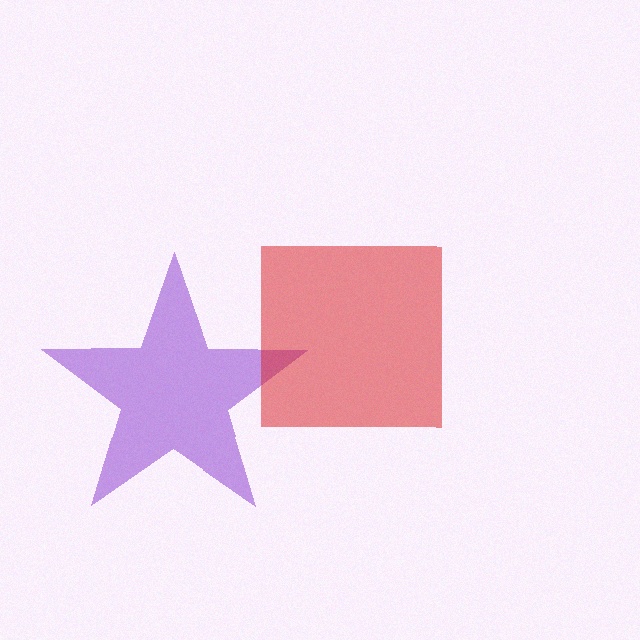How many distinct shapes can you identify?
There are 2 distinct shapes: a purple star, a red square.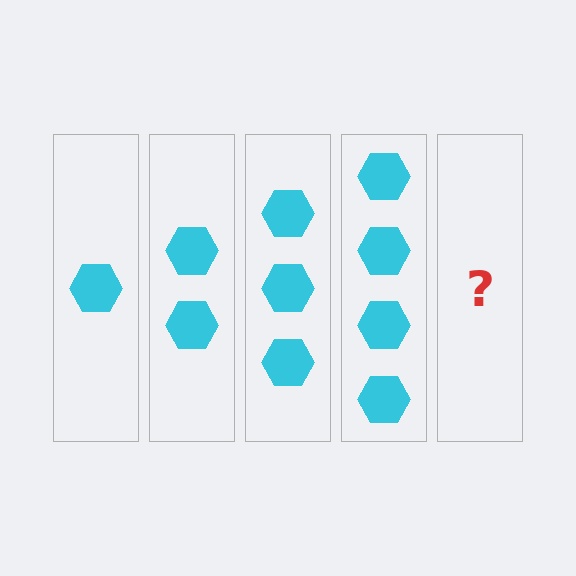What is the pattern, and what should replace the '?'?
The pattern is that each step adds one more hexagon. The '?' should be 5 hexagons.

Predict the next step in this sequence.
The next step is 5 hexagons.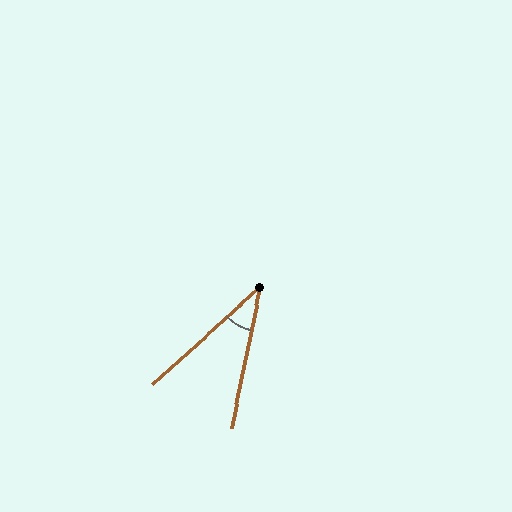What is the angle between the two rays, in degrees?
Approximately 36 degrees.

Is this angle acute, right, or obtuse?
It is acute.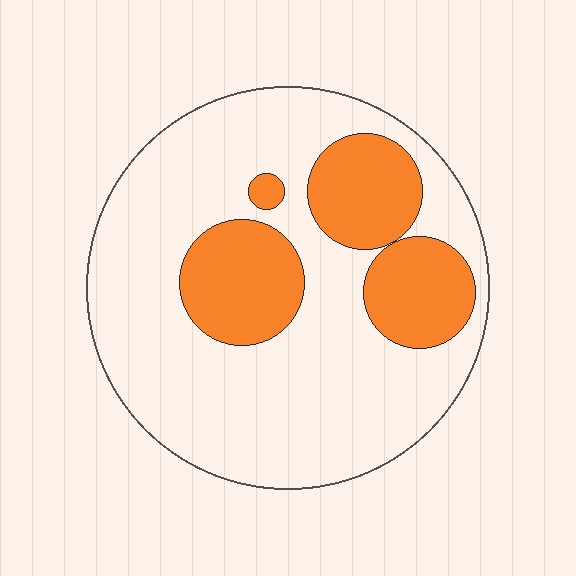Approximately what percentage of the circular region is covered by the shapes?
Approximately 25%.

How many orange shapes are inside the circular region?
4.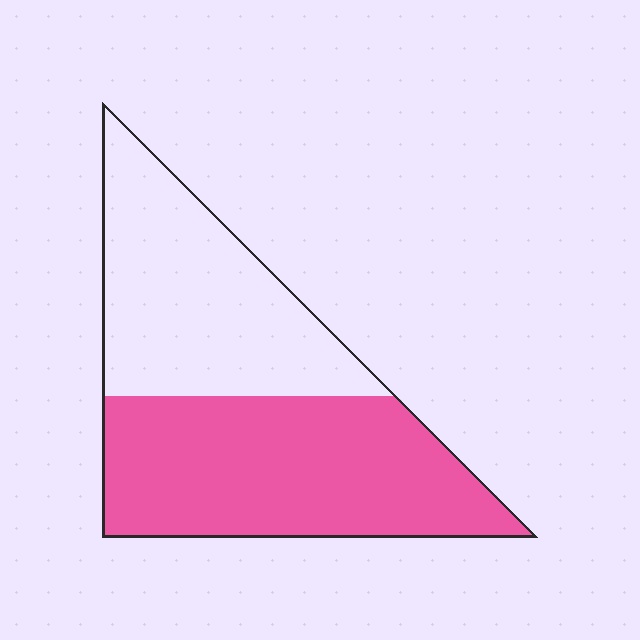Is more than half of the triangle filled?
Yes.